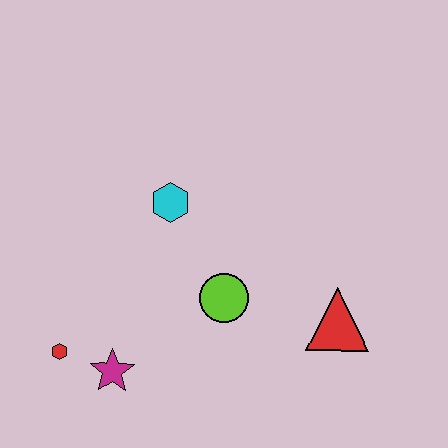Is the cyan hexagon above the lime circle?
Yes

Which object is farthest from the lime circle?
The red hexagon is farthest from the lime circle.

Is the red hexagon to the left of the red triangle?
Yes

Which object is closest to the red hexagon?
The magenta star is closest to the red hexagon.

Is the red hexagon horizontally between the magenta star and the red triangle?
No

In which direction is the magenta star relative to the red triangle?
The magenta star is to the left of the red triangle.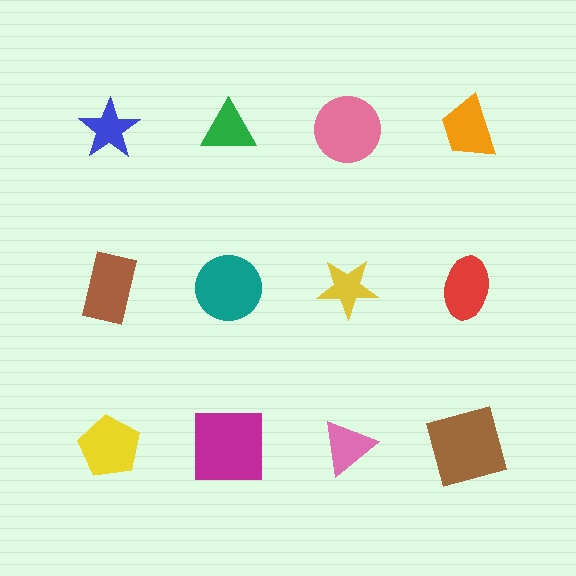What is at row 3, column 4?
A brown square.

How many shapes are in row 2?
4 shapes.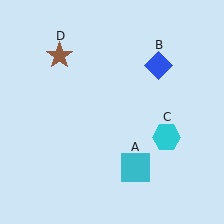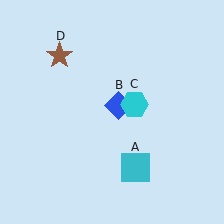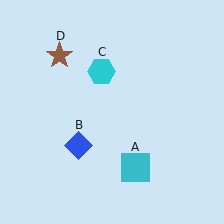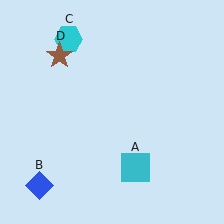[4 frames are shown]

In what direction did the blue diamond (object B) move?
The blue diamond (object B) moved down and to the left.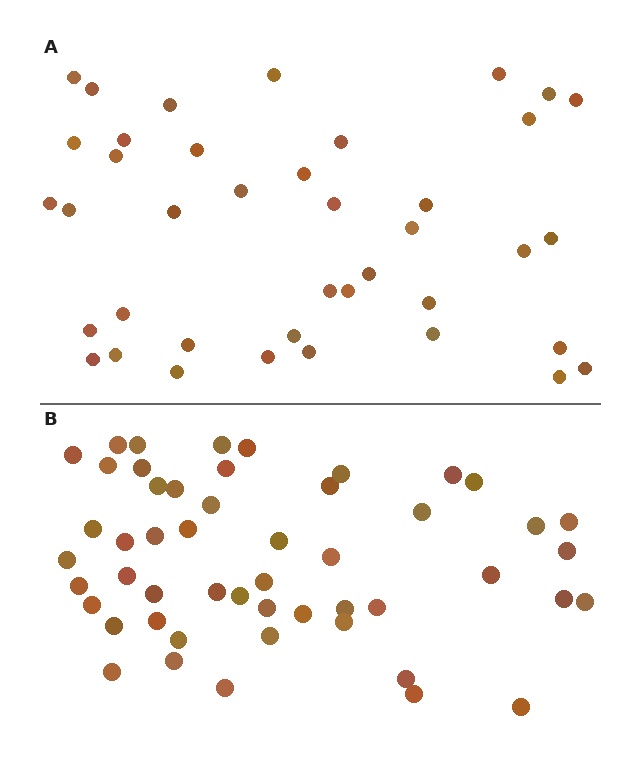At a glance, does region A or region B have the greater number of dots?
Region B (the bottom region) has more dots.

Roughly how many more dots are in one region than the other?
Region B has roughly 12 or so more dots than region A.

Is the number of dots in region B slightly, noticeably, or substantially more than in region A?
Region B has noticeably more, but not dramatically so. The ratio is roughly 1.3 to 1.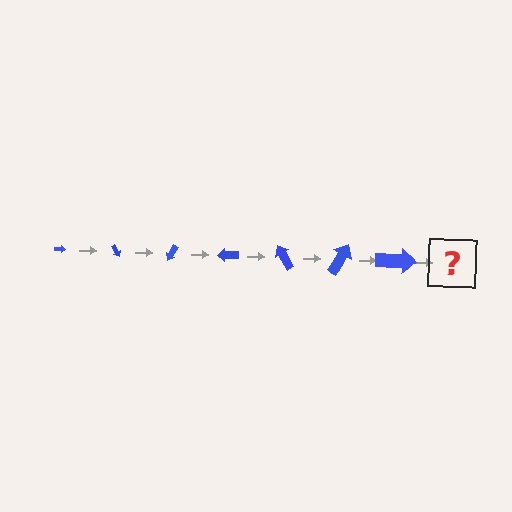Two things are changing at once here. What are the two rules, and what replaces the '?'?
The two rules are that the arrow grows larger each step and it rotates 60 degrees each step. The '?' should be an arrow, larger than the previous one and rotated 420 degrees from the start.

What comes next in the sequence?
The next element should be an arrow, larger than the previous one and rotated 420 degrees from the start.